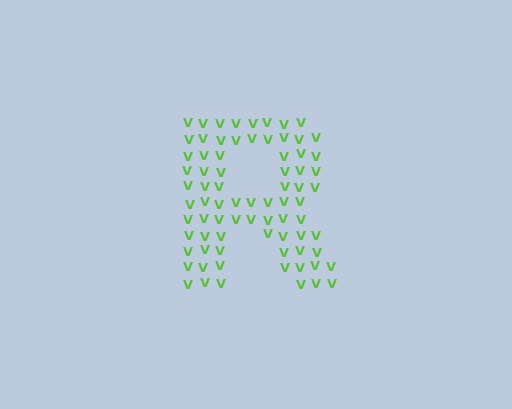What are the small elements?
The small elements are letter V's.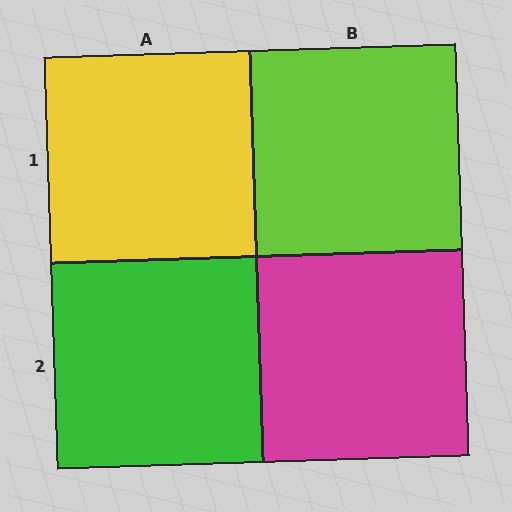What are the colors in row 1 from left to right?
Yellow, lime.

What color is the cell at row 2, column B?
Magenta.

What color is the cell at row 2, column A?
Green.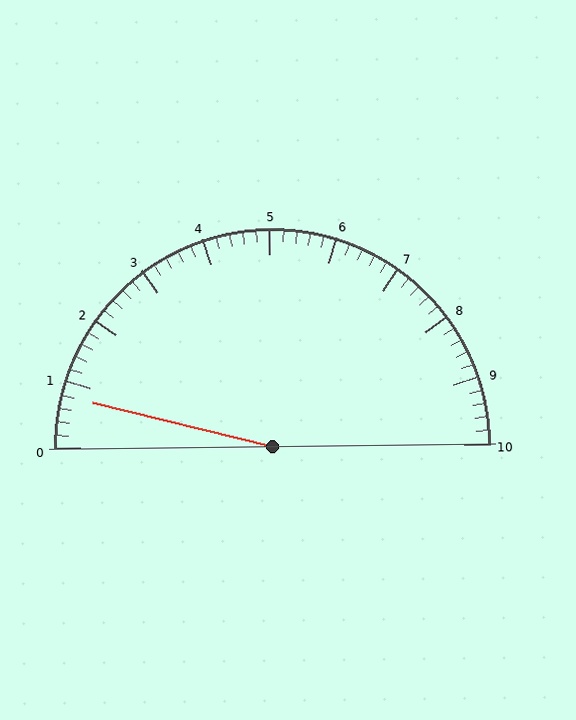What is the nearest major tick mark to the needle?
The nearest major tick mark is 1.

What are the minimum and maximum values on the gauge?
The gauge ranges from 0 to 10.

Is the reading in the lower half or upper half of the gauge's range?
The reading is in the lower half of the range (0 to 10).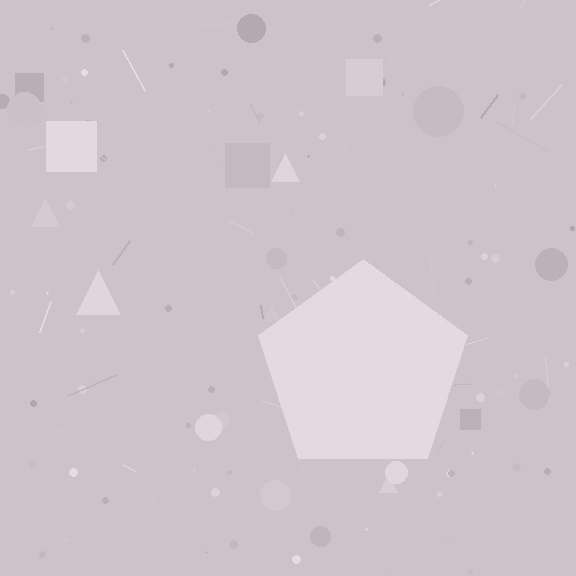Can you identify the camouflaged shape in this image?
The camouflaged shape is a pentagon.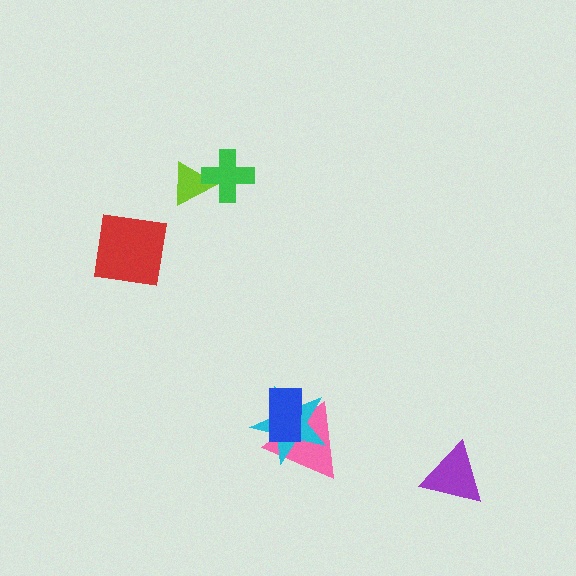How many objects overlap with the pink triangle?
2 objects overlap with the pink triangle.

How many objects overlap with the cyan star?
2 objects overlap with the cyan star.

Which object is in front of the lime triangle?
The green cross is in front of the lime triangle.